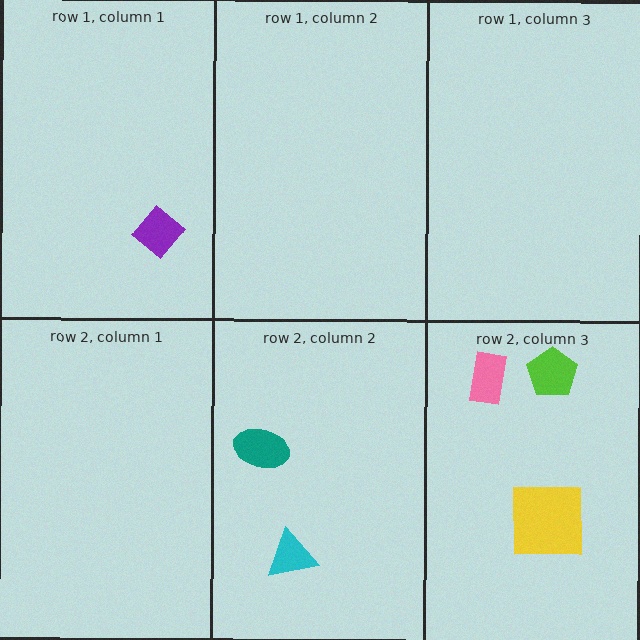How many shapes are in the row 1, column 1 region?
1.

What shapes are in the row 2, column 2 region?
The teal ellipse, the cyan triangle.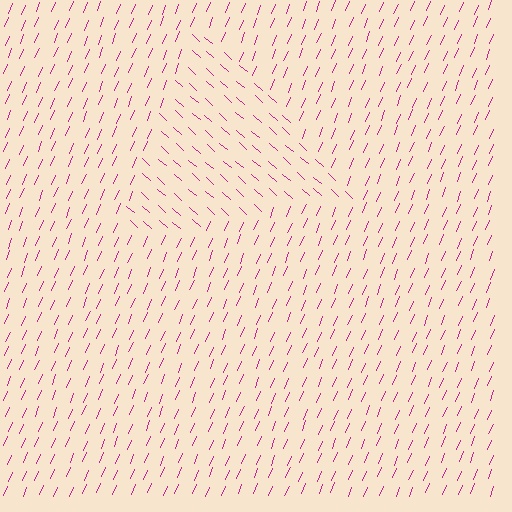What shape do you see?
I see a triangle.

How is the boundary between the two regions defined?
The boundary is defined purely by a change in line orientation (approximately 72 degrees difference). All lines are the same color and thickness.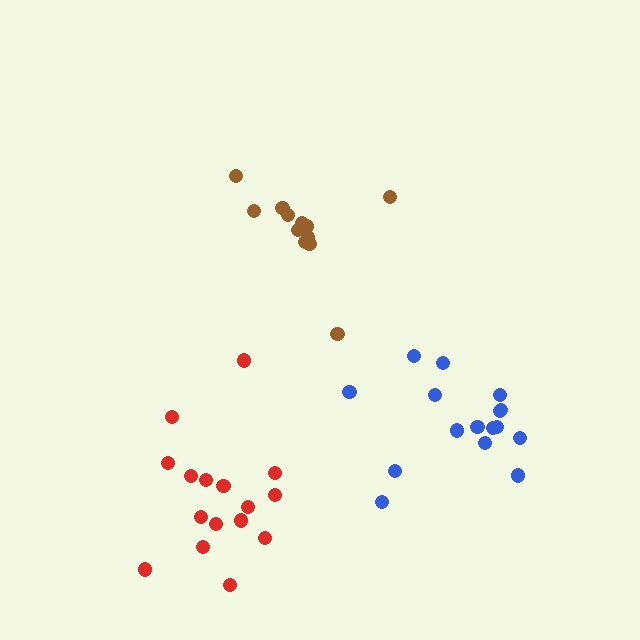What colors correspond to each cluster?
The clusters are colored: red, brown, blue.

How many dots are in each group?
Group 1: 16 dots, Group 2: 12 dots, Group 3: 16 dots (44 total).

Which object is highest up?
The brown cluster is topmost.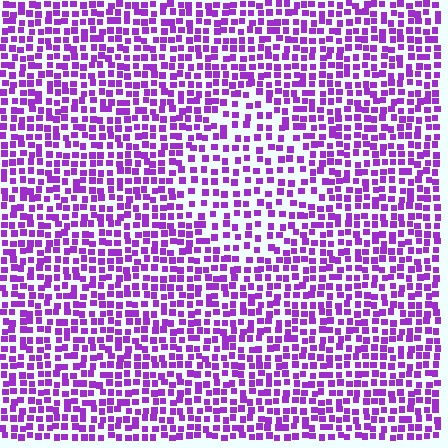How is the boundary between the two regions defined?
The boundary is defined by a change in element density (approximately 1.6x ratio). All elements are the same color, size, and shape.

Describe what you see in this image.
The image contains small purple elements arranged at two different densities. A diamond-shaped region is visible where the elements are less densely packed than the surrounding area.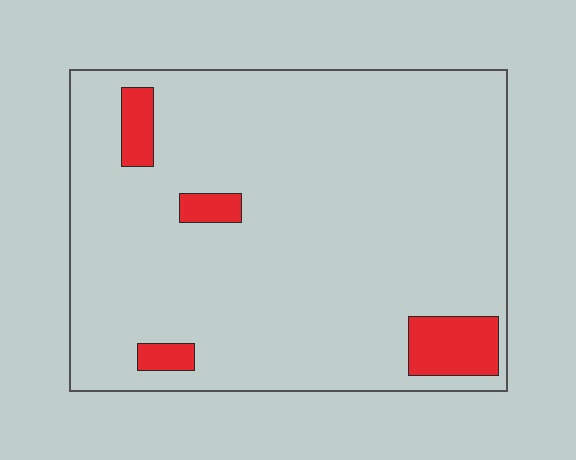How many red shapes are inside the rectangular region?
4.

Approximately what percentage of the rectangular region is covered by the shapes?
Approximately 10%.